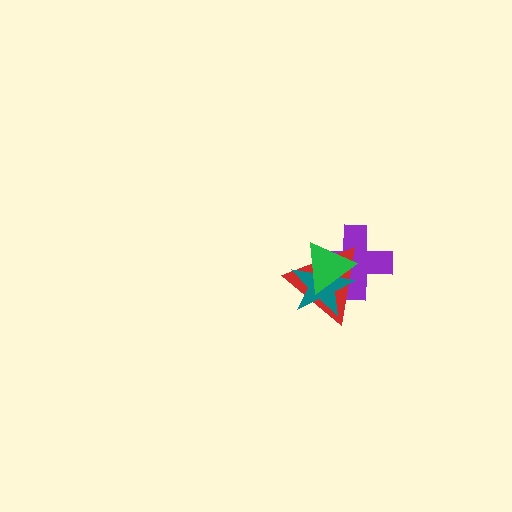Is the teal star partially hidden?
Yes, it is partially covered by another shape.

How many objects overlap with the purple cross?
3 objects overlap with the purple cross.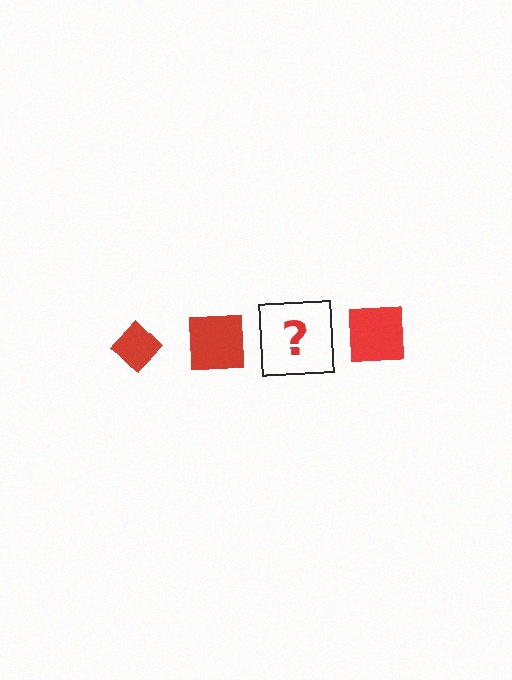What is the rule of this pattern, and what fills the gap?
The rule is that the pattern cycles through diamond, square shapes in red. The gap should be filled with a red diamond.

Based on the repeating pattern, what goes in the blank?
The blank should be a red diamond.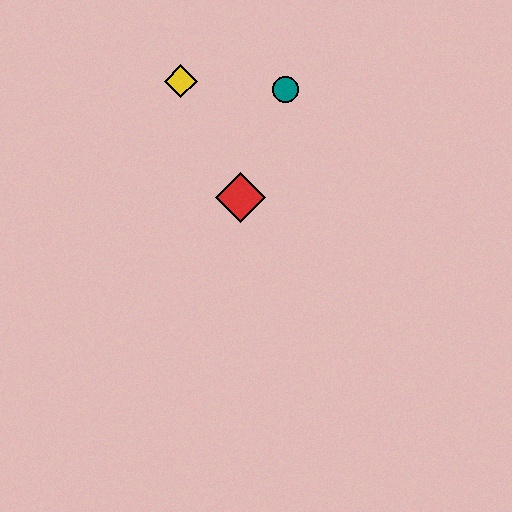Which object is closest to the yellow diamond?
The teal circle is closest to the yellow diamond.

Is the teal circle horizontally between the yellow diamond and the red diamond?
No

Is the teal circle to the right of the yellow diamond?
Yes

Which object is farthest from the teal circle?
The red diamond is farthest from the teal circle.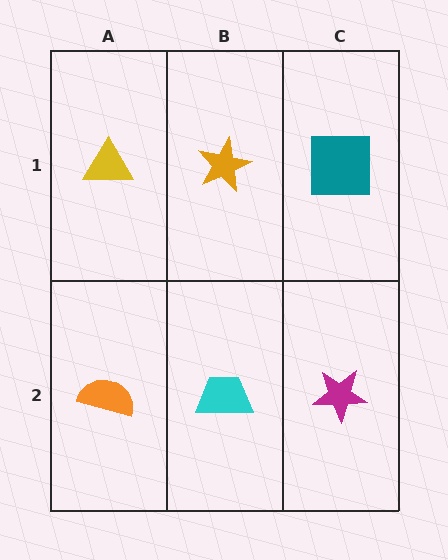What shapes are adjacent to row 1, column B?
A cyan trapezoid (row 2, column B), a yellow triangle (row 1, column A), a teal square (row 1, column C).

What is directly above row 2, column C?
A teal square.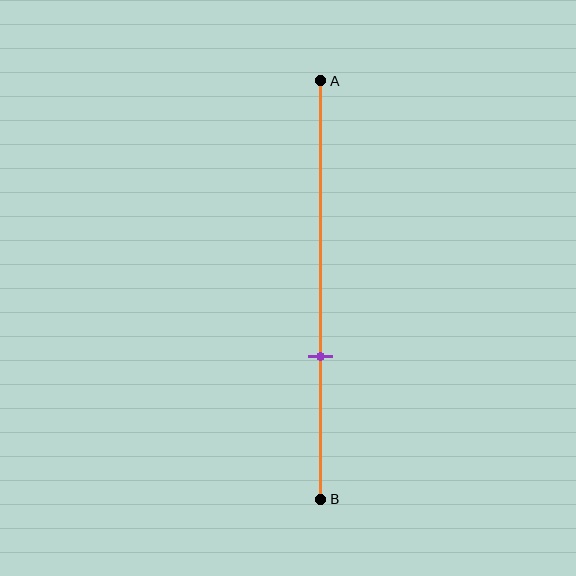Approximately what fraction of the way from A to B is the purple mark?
The purple mark is approximately 65% of the way from A to B.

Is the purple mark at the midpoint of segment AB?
No, the mark is at about 65% from A, not at the 50% midpoint.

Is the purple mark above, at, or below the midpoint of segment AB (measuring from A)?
The purple mark is below the midpoint of segment AB.